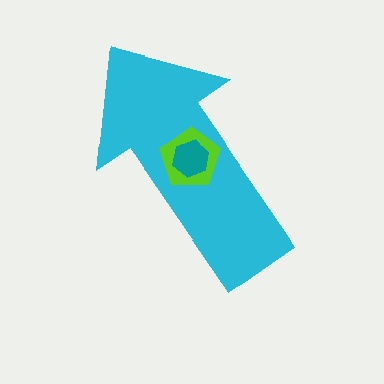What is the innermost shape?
The teal hexagon.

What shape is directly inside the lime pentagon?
The teal hexagon.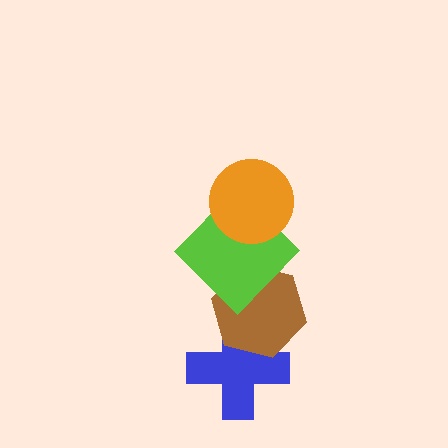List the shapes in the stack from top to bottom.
From top to bottom: the orange circle, the lime diamond, the brown hexagon, the blue cross.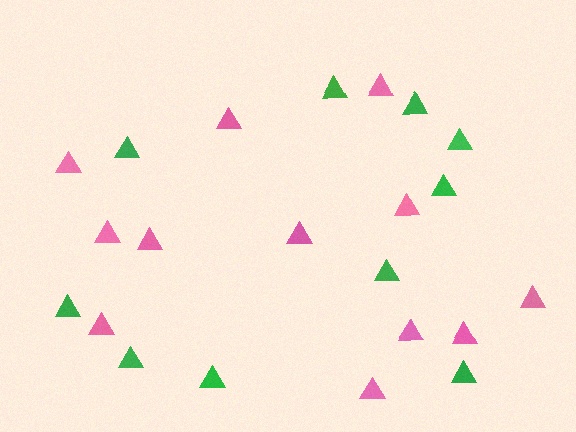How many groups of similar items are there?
There are 2 groups: one group of pink triangles (12) and one group of green triangles (10).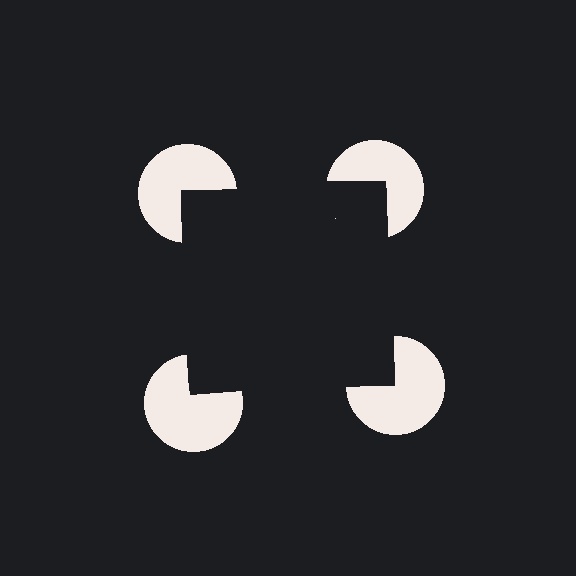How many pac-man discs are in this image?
There are 4 — one at each vertex of the illusory square.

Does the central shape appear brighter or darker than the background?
It typically appears slightly darker than the background, even though no actual brightness change is drawn.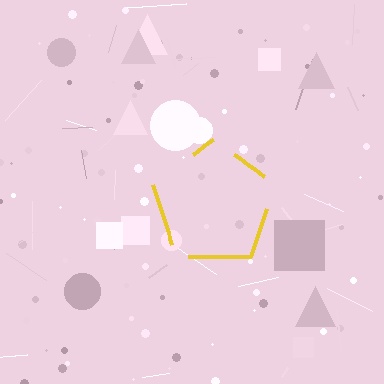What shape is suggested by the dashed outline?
The dashed outline suggests a pentagon.